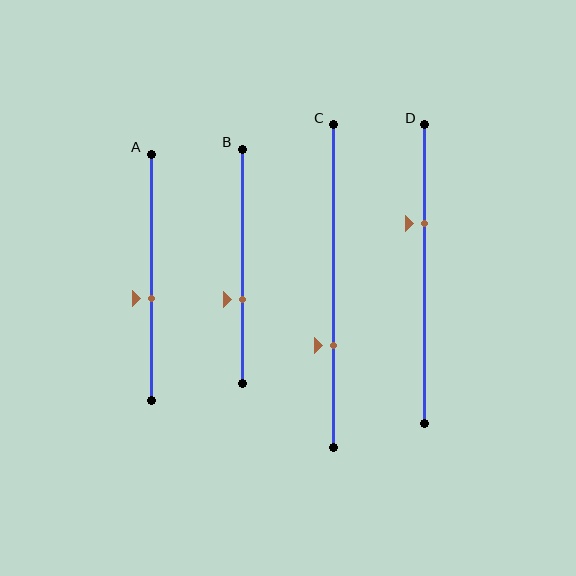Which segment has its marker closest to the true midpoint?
Segment A has its marker closest to the true midpoint.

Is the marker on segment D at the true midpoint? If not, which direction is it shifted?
No, the marker on segment D is shifted upward by about 17% of the segment length.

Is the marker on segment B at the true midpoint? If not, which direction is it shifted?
No, the marker on segment B is shifted downward by about 14% of the segment length.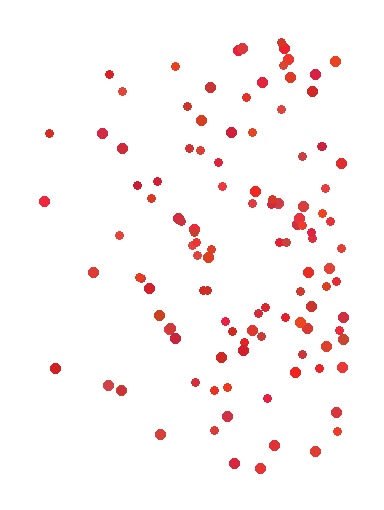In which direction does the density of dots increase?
From left to right, with the right side densest.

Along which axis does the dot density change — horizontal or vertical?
Horizontal.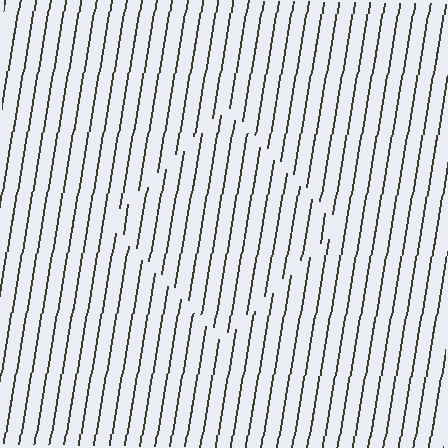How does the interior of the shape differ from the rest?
The interior of the shape contains the same grating, shifted by half a period — the contour is defined by the phase discontinuity where line-ends from the inner and outer gratings abut.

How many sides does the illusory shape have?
4 sides — the line-ends trace a square.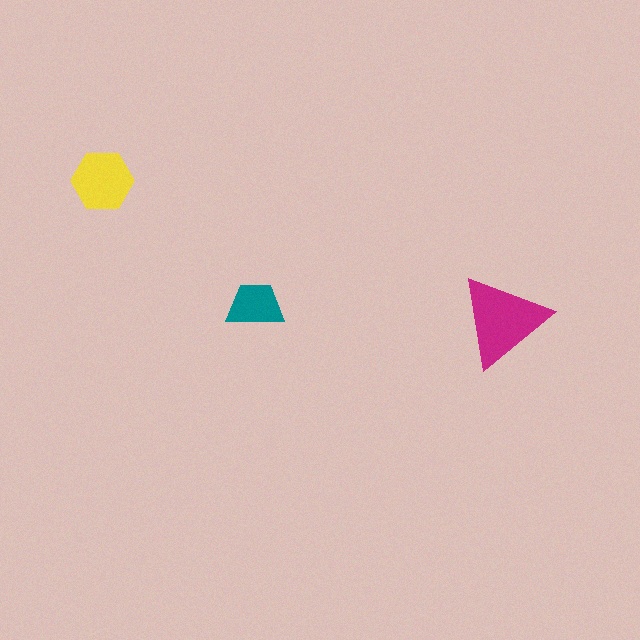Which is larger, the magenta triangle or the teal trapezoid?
The magenta triangle.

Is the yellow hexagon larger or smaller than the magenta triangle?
Smaller.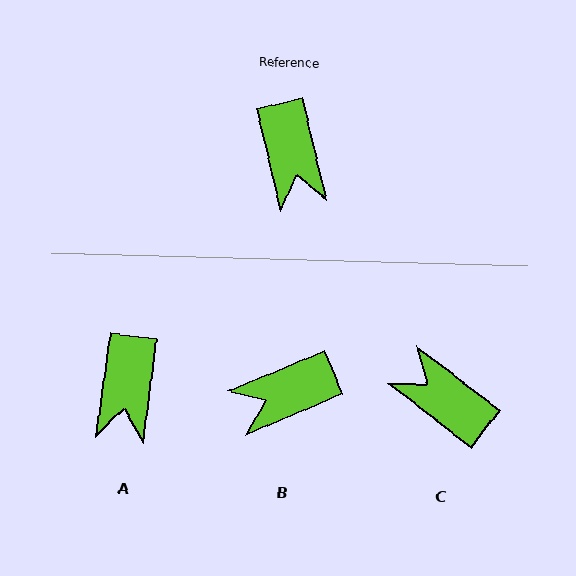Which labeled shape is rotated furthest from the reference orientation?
C, about 141 degrees away.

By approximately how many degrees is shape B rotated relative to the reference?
Approximately 80 degrees clockwise.